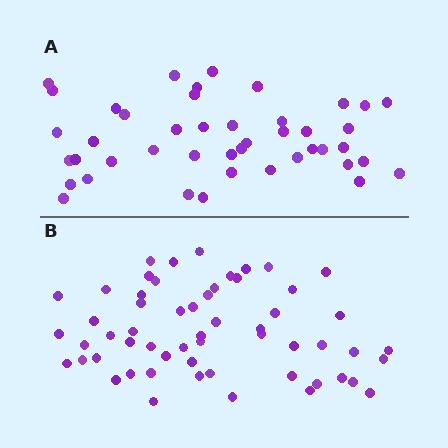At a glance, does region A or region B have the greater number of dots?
Region B (the bottom region) has more dots.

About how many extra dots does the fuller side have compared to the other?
Region B has approximately 15 more dots than region A.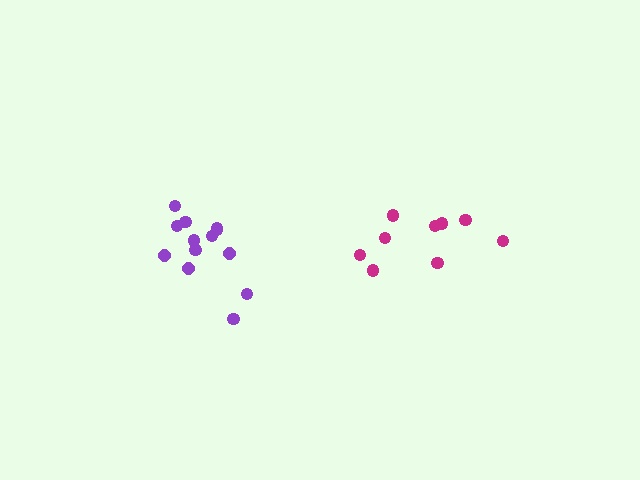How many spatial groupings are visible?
There are 2 spatial groupings.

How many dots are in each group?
Group 1: 9 dots, Group 2: 13 dots (22 total).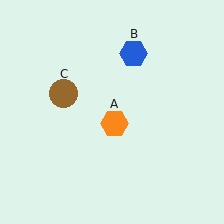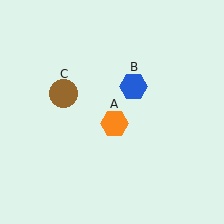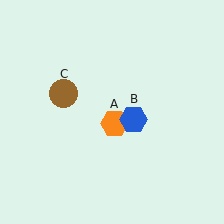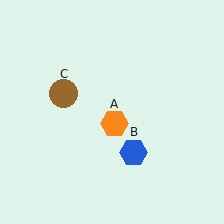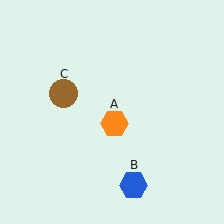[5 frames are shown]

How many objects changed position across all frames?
1 object changed position: blue hexagon (object B).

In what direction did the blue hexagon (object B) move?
The blue hexagon (object B) moved down.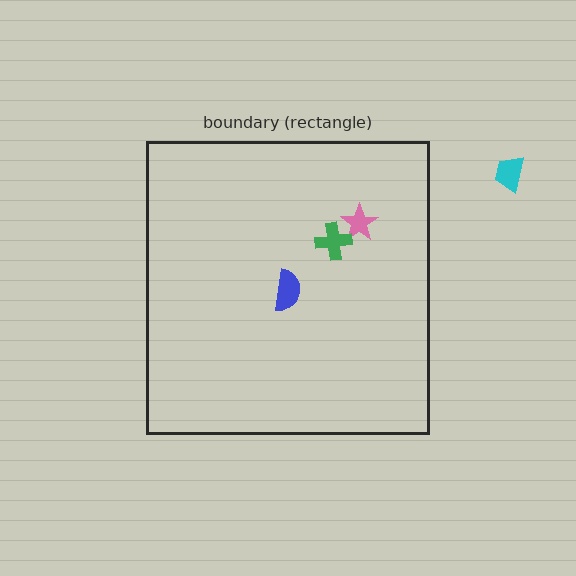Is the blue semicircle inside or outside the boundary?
Inside.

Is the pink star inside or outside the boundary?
Inside.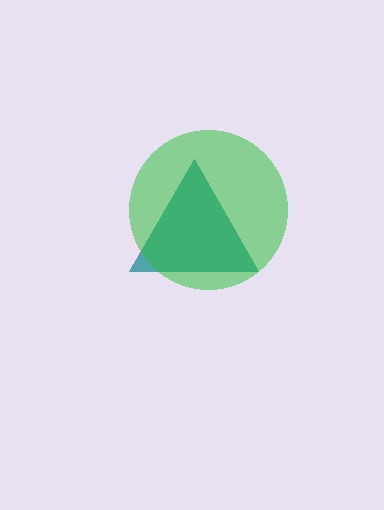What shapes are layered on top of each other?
The layered shapes are: a teal triangle, a green circle.